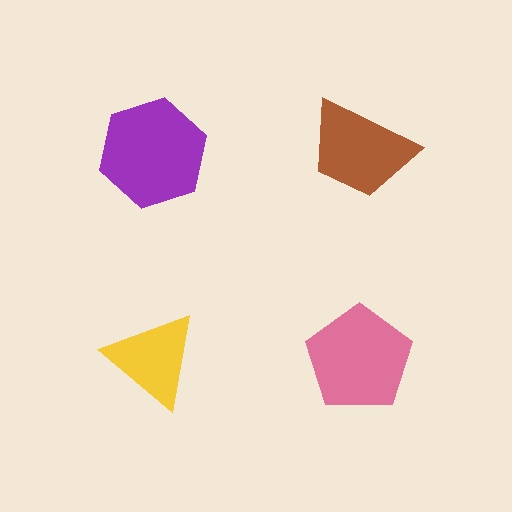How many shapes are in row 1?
2 shapes.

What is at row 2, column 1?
A yellow triangle.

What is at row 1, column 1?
A purple hexagon.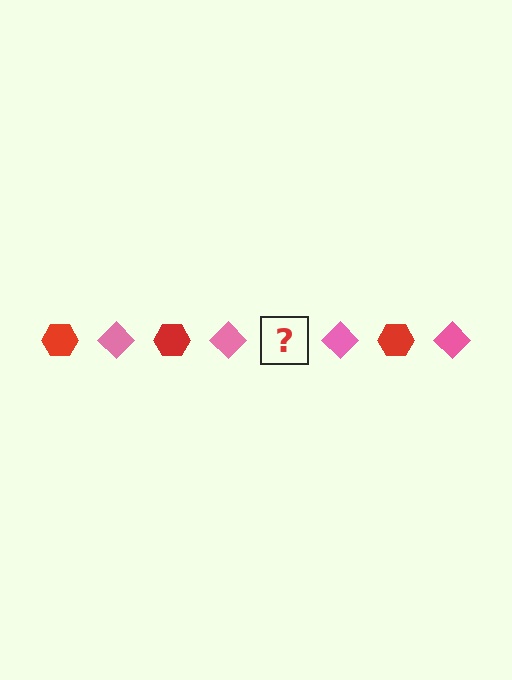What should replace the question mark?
The question mark should be replaced with a red hexagon.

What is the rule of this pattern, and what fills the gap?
The rule is that the pattern alternates between red hexagon and pink diamond. The gap should be filled with a red hexagon.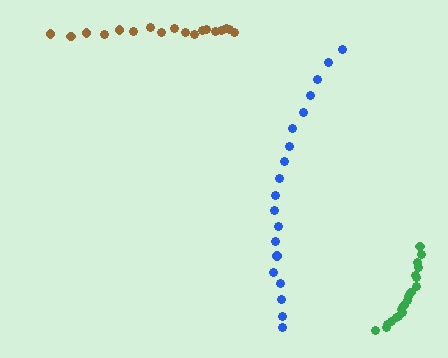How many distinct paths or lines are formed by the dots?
There are 3 distinct paths.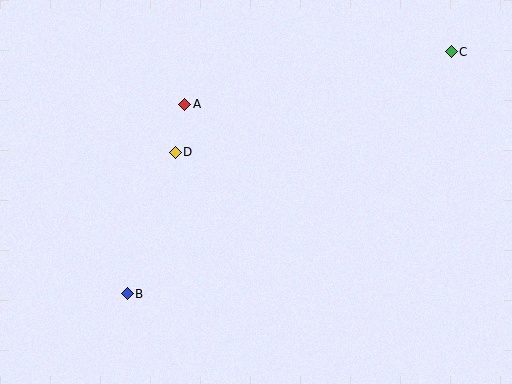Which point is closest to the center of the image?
Point D at (175, 153) is closest to the center.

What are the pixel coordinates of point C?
Point C is at (451, 52).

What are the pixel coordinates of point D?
Point D is at (175, 153).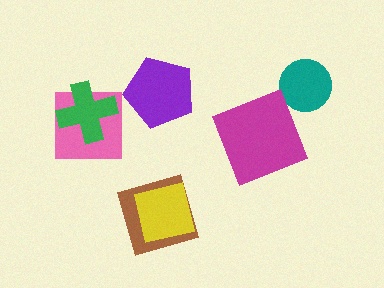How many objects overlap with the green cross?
1 object overlaps with the green cross.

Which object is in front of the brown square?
The yellow square is in front of the brown square.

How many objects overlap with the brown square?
1 object overlaps with the brown square.